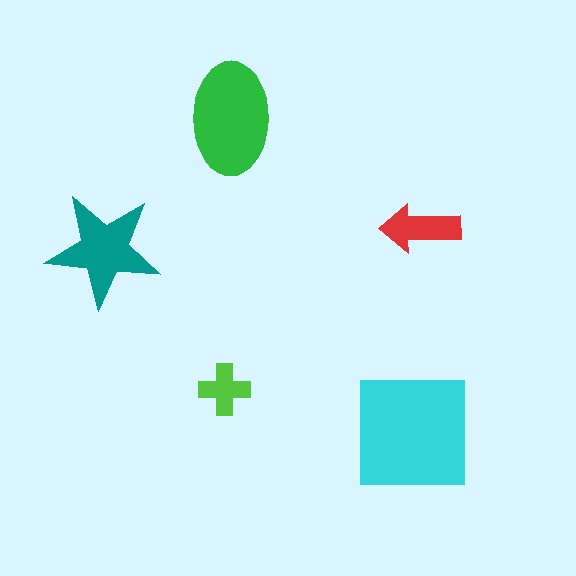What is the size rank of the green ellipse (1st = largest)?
2nd.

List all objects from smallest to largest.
The lime cross, the red arrow, the teal star, the green ellipse, the cyan square.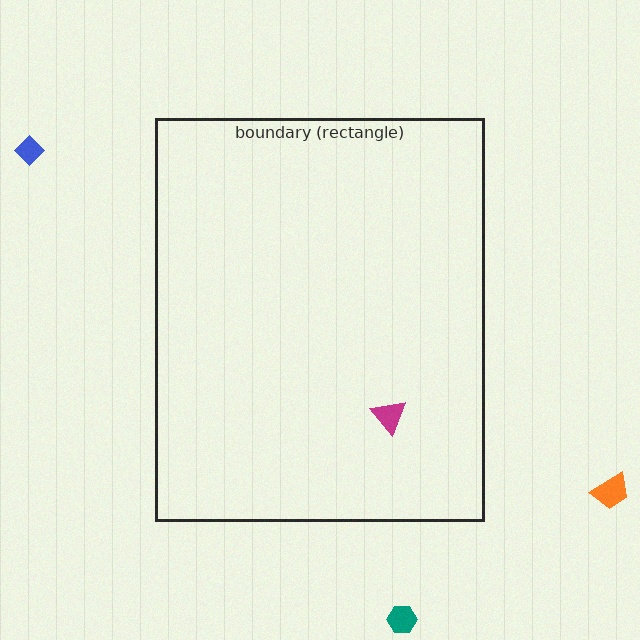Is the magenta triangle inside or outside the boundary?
Inside.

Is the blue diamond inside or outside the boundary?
Outside.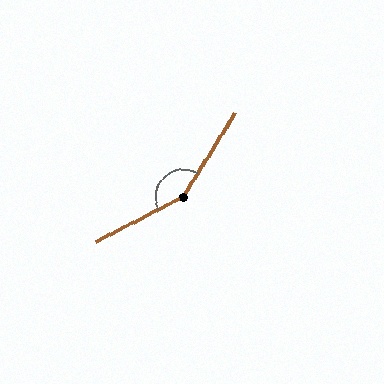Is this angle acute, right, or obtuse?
It is obtuse.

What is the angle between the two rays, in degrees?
Approximately 149 degrees.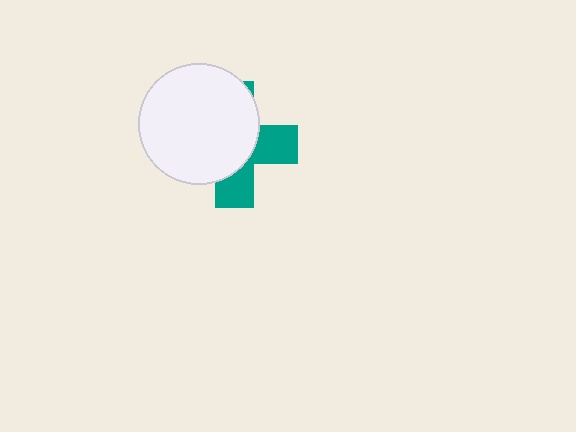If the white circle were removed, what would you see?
You would see the complete teal cross.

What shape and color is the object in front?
The object in front is a white circle.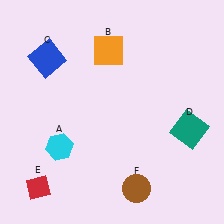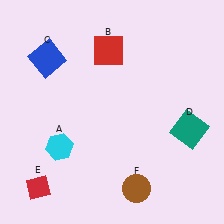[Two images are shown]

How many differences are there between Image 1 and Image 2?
There is 1 difference between the two images.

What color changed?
The square (B) changed from orange in Image 1 to red in Image 2.